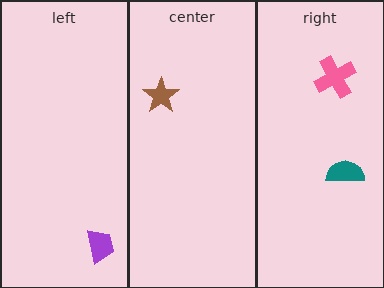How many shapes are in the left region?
1.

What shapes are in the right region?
The pink cross, the teal semicircle.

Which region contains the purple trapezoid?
The left region.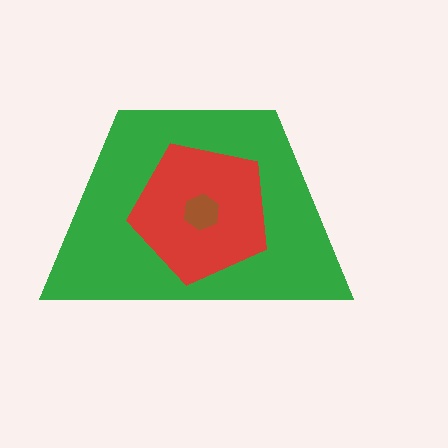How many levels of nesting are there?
3.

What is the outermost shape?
The green trapezoid.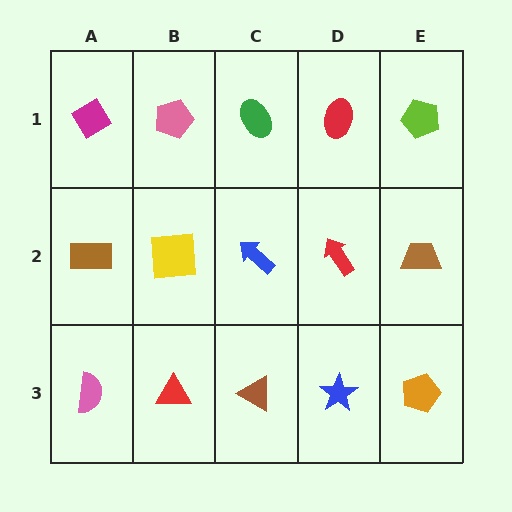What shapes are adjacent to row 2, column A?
A magenta diamond (row 1, column A), a pink semicircle (row 3, column A), a yellow square (row 2, column B).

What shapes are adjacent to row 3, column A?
A brown rectangle (row 2, column A), a red triangle (row 3, column B).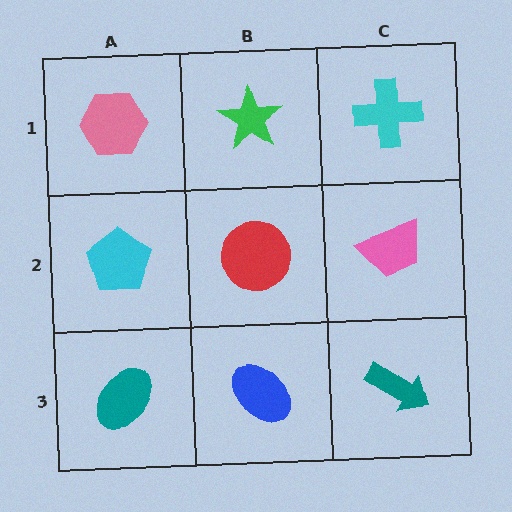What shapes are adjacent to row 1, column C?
A pink trapezoid (row 2, column C), a green star (row 1, column B).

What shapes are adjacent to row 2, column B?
A green star (row 1, column B), a blue ellipse (row 3, column B), a cyan pentagon (row 2, column A), a pink trapezoid (row 2, column C).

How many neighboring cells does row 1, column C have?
2.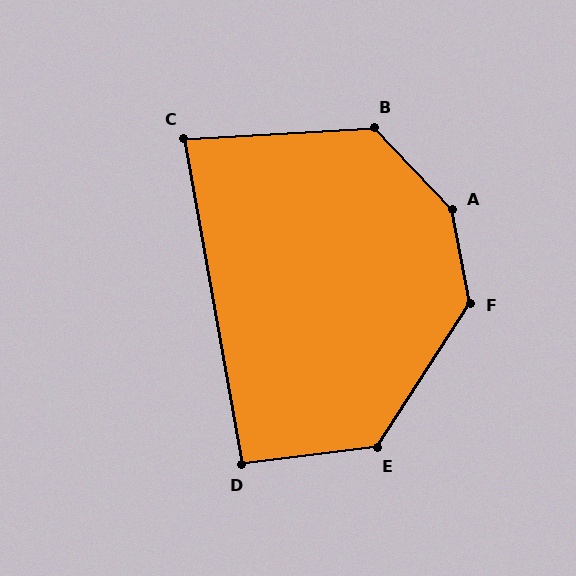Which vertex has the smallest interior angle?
C, at approximately 83 degrees.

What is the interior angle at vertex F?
Approximately 137 degrees (obtuse).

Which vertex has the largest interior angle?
A, at approximately 147 degrees.